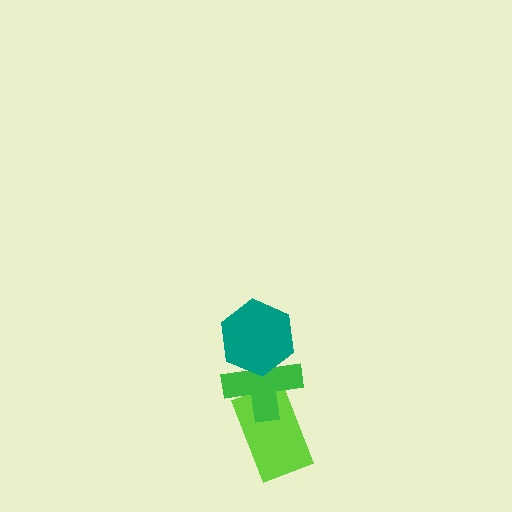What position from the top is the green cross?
The green cross is 2nd from the top.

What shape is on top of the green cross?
The teal hexagon is on top of the green cross.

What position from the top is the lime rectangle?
The lime rectangle is 3rd from the top.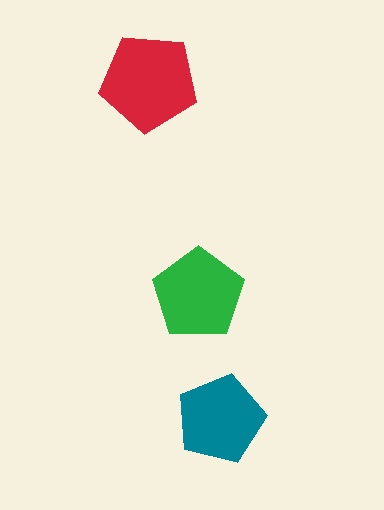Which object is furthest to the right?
The teal pentagon is rightmost.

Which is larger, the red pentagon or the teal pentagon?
The red one.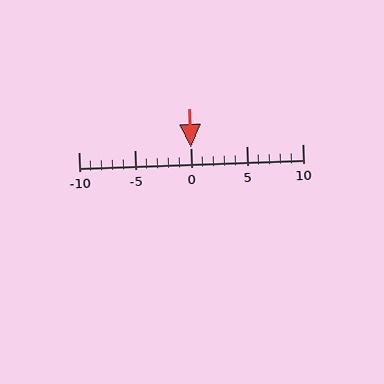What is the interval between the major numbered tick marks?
The major tick marks are spaced 5 units apart.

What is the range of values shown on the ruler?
The ruler shows values from -10 to 10.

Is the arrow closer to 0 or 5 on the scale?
The arrow is closer to 0.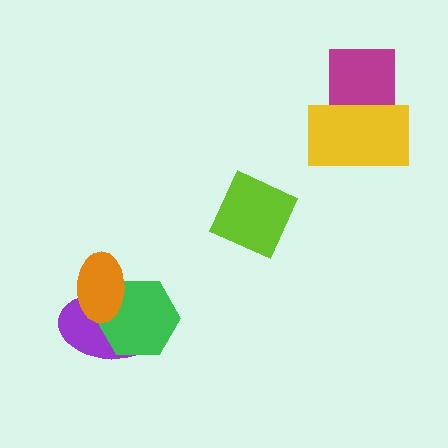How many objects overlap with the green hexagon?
2 objects overlap with the green hexagon.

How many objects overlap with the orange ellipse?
2 objects overlap with the orange ellipse.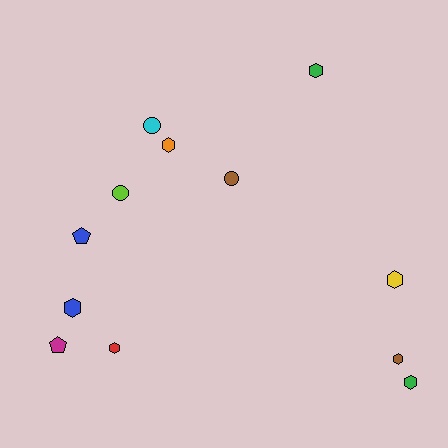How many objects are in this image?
There are 12 objects.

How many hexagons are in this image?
There are 7 hexagons.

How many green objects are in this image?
There are 2 green objects.